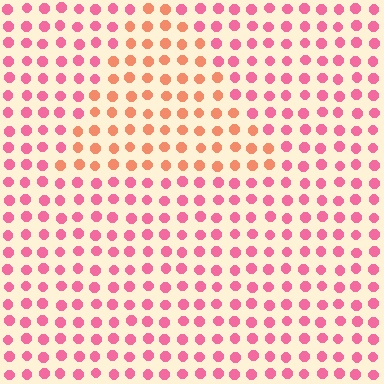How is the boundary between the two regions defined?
The boundary is defined purely by a slight shift in hue (about 38 degrees). Spacing, size, and orientation are identical on both sides.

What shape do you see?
I see a triangle.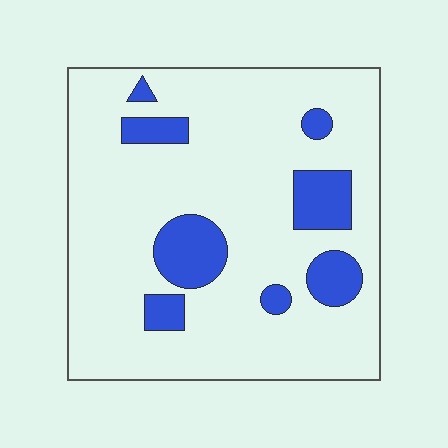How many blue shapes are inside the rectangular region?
8.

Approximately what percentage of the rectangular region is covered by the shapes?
Approximately 15%.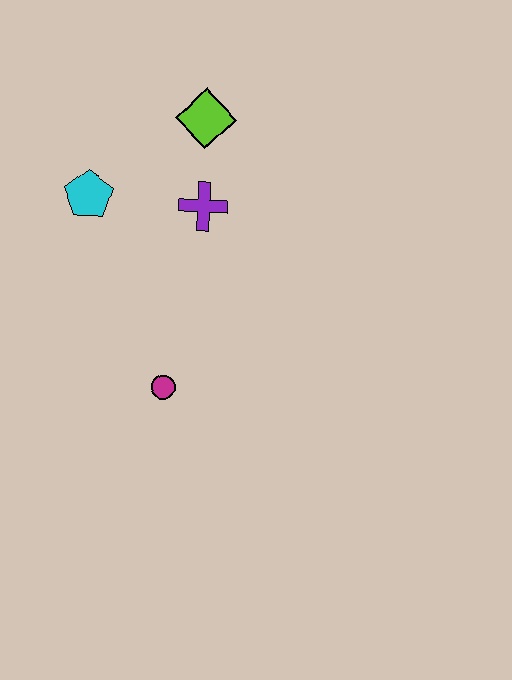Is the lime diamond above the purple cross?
Yes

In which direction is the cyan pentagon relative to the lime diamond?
The cyan pentagon is to the left of the lime diamond.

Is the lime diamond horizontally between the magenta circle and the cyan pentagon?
No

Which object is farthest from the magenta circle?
The lime diamond is farthest from the magenta circle.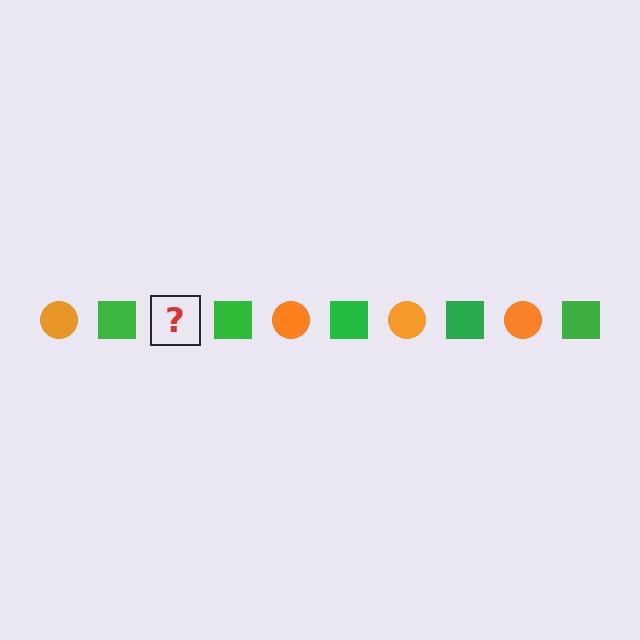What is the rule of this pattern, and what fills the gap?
The rule is that the pattern alternates between orange circle and green square. The gap should be filled with an orange circle.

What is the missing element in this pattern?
The missing element is an orange circle.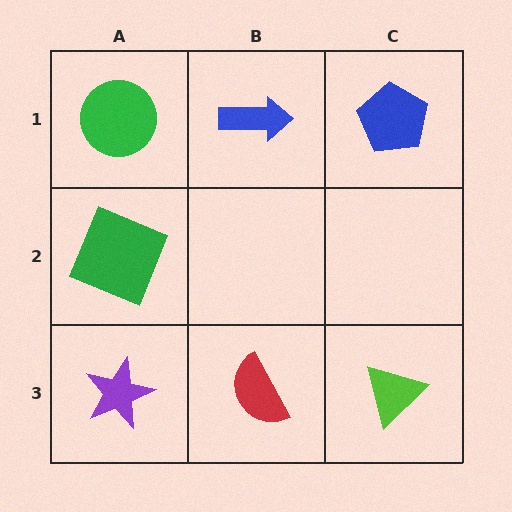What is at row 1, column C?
A blue pentagon.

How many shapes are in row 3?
3 shapes.